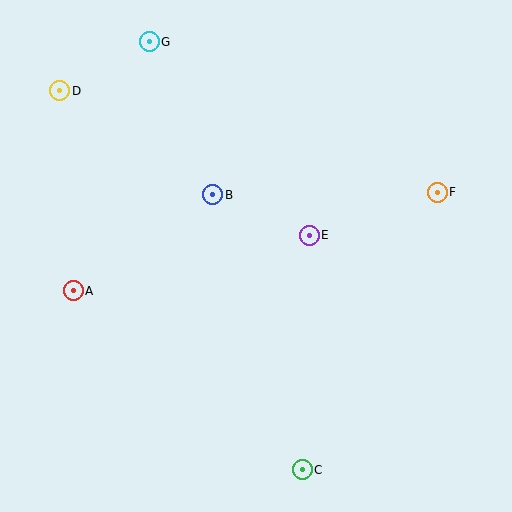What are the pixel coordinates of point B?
Point B is at (213, 195).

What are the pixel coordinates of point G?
Point G is at (149, 42).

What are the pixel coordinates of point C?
Point C is at (302, 470).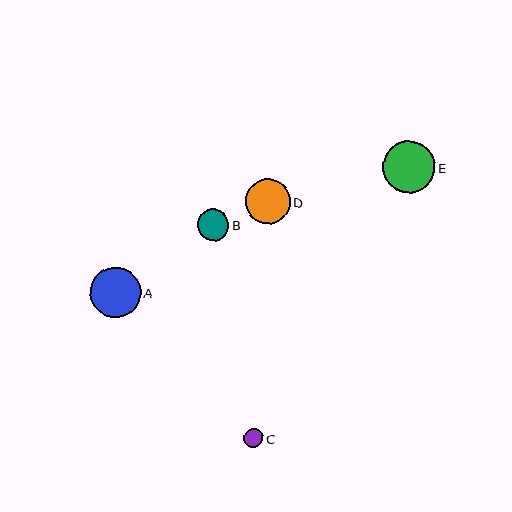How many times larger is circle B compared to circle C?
Circle B is approximately 1.6 times the size of circle C.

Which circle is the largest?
Circle E is the largest with a size of approximately 52 pixels.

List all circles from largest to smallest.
From largest to smallest: E, A, D, B, C.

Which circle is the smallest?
Circle C is the smallest with a size of approximately 19 pixels.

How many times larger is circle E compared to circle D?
Circle E is approximately 1.2 times the size of circle D.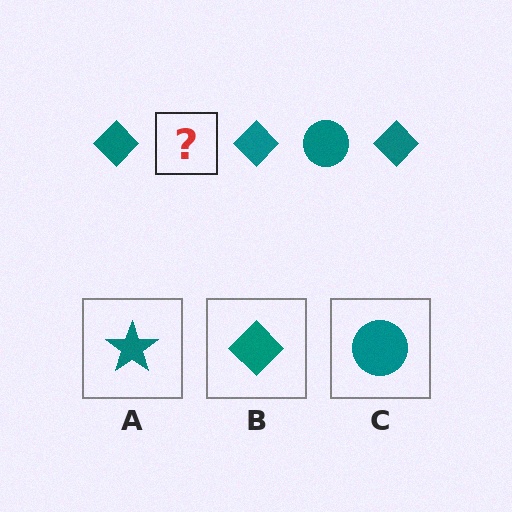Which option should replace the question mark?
Option C.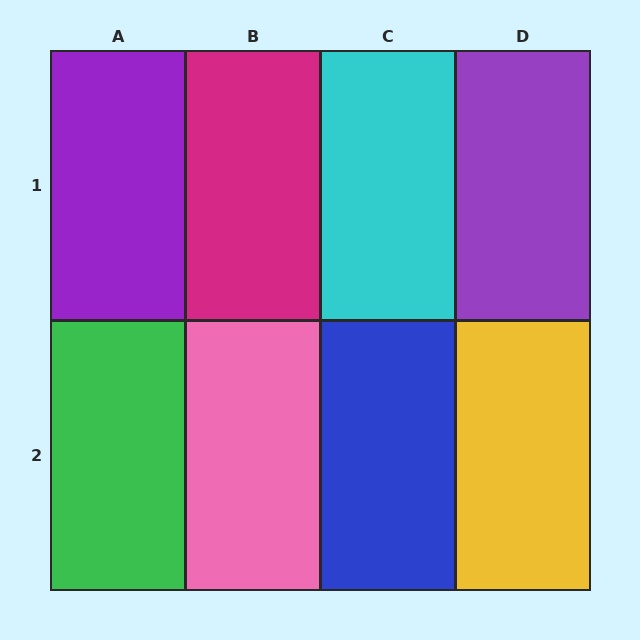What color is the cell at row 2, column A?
Green.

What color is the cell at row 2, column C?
Blue.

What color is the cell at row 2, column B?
Pink.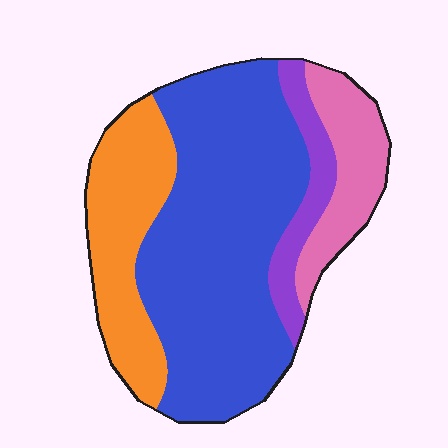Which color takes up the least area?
Purple, at roughly 10%.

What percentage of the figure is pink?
Pink takes up about one eighth (1/8) of the figure.